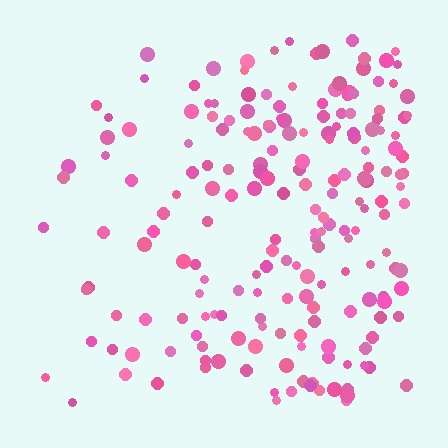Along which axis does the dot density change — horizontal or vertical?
Horizontal.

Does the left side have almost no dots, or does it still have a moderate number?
Still a moderate number, just noticeably fewer than the right.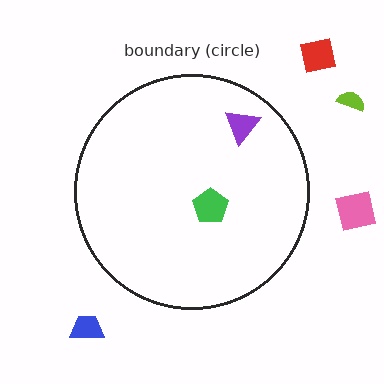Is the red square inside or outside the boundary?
Outside.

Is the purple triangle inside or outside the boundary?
Inside.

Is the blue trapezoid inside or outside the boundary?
Outside.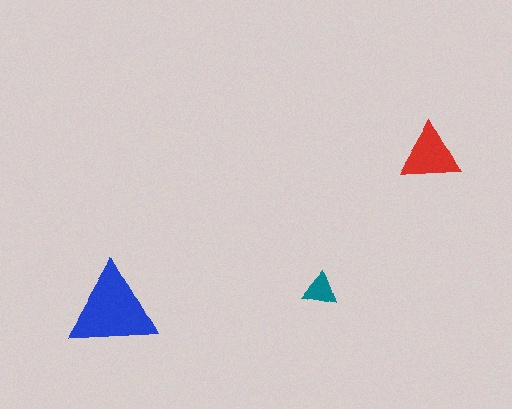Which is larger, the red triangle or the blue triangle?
The blue one.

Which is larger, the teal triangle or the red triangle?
The red one.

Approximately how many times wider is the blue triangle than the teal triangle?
About 2.5 times wider.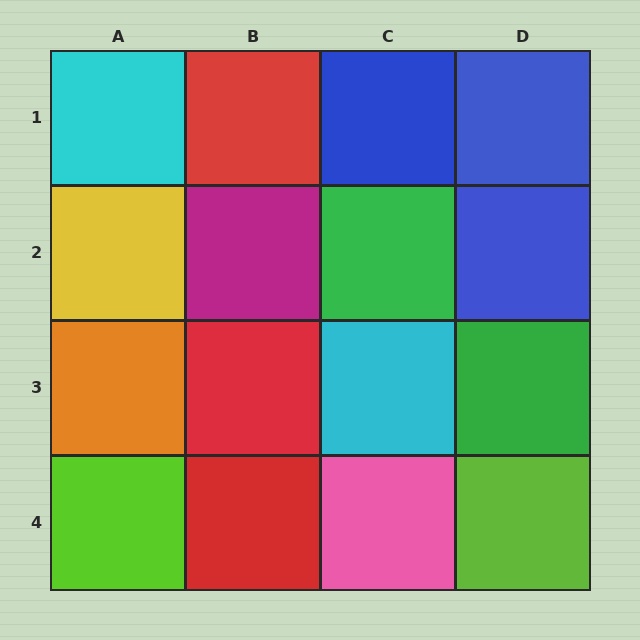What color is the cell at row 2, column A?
Yellow.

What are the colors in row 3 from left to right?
Orange, red, cyan, green.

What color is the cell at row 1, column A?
Cyan.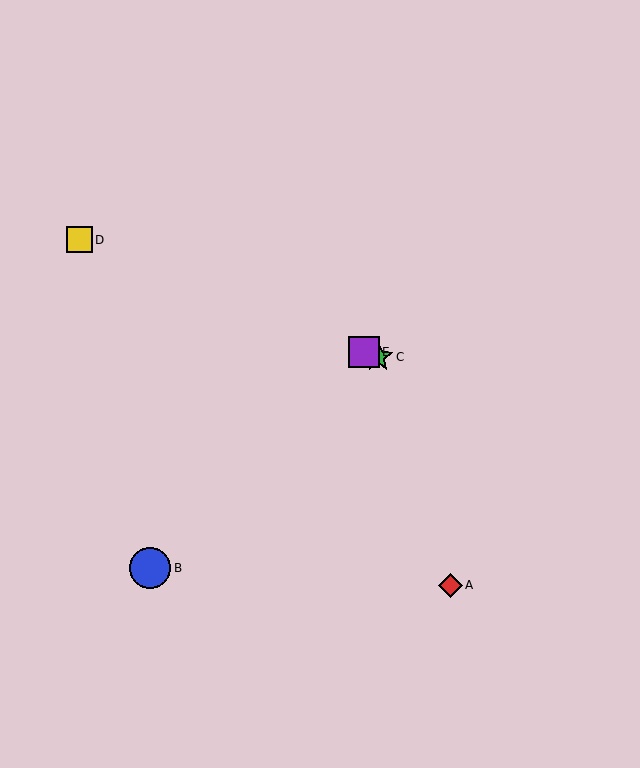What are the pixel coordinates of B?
Object B is at (150, 568).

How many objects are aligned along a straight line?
3 objects (C, D, E) are aligned along a straight line.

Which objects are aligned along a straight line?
Objects C, D, E are aligned along a straight line.